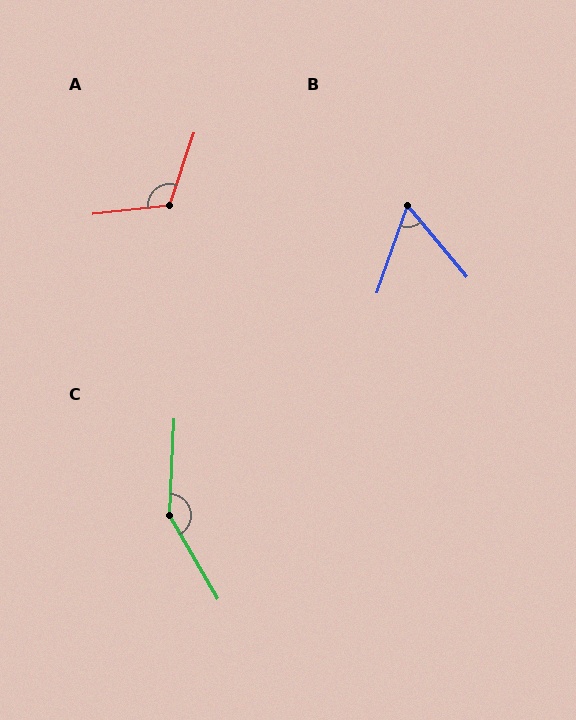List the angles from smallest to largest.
B (59°), A (115°), C (147°).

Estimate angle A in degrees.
Approximately 115 degrees.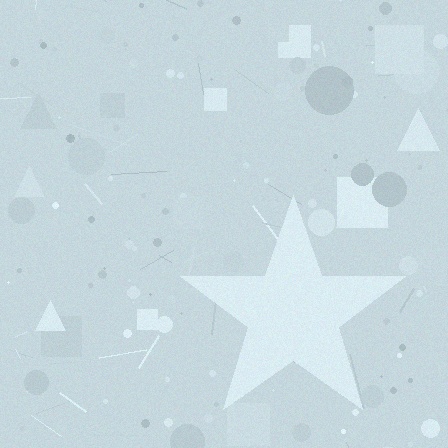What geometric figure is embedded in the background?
A star is embedded in the background.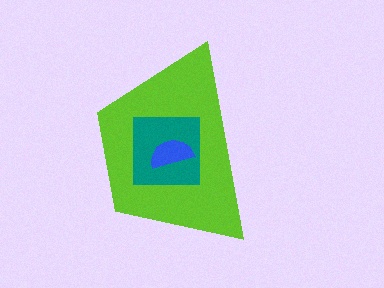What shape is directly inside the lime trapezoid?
The teal square.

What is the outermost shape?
The lime trapezoid.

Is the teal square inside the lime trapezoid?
Yes.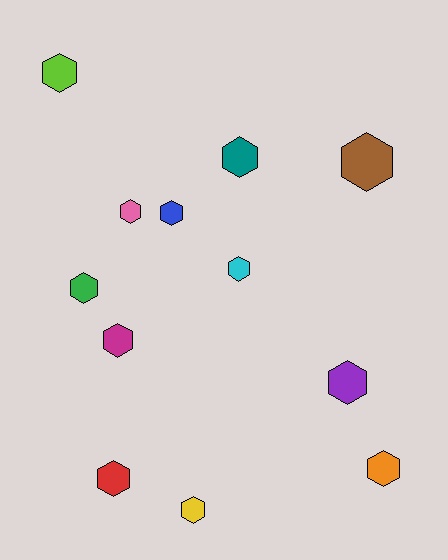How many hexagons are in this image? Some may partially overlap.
There are 12 hexagons.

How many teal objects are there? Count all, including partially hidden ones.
There is 1 teal object.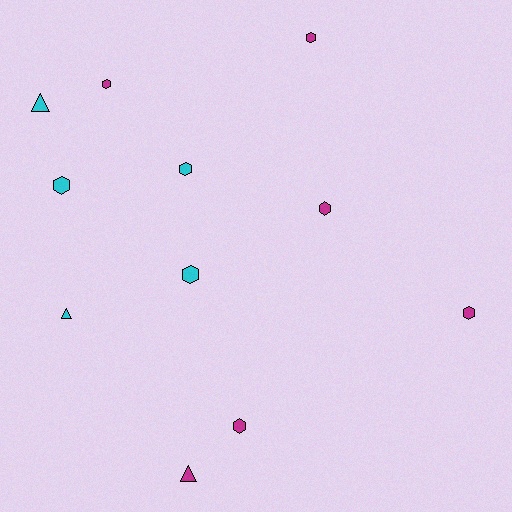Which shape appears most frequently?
Hexagon, with 8 objects.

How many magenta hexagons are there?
There are 5 magenta hexagons.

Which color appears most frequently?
Magenta, with 6 objects.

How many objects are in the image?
There are 11 objects.